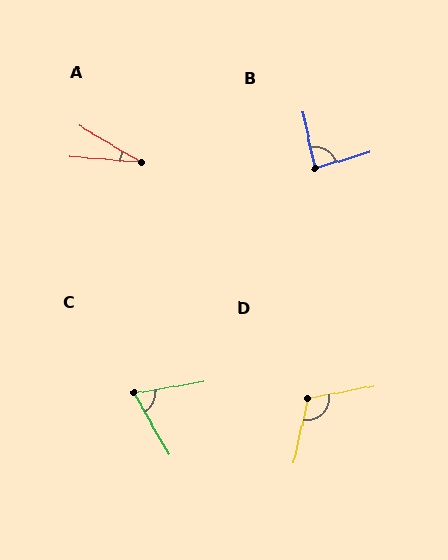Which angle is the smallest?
A, at approximately 26 degrees.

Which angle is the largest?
D, at approximately 113 degrees.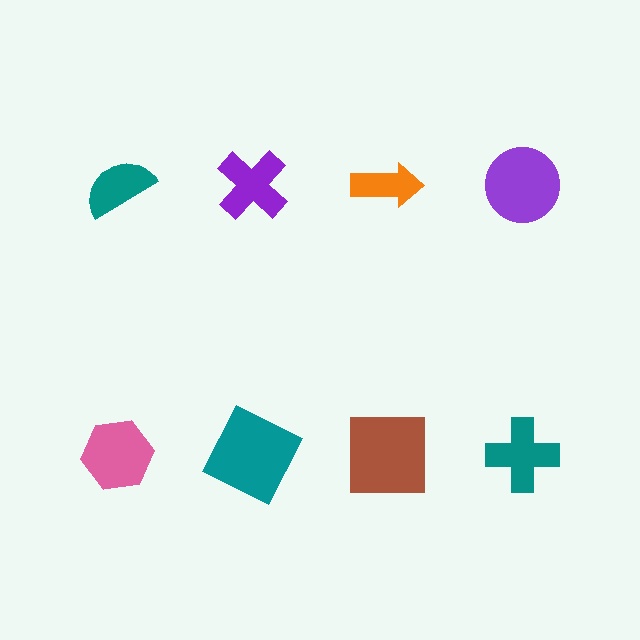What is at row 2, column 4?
A teal cross.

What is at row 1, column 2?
A purple cross.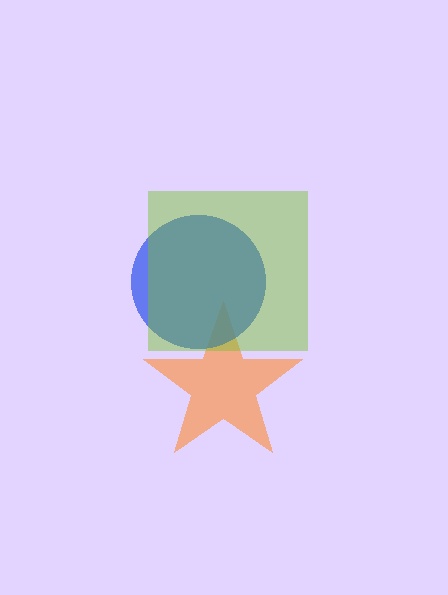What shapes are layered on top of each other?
The layered shapes are: an orange star, a blue circle, a lime square.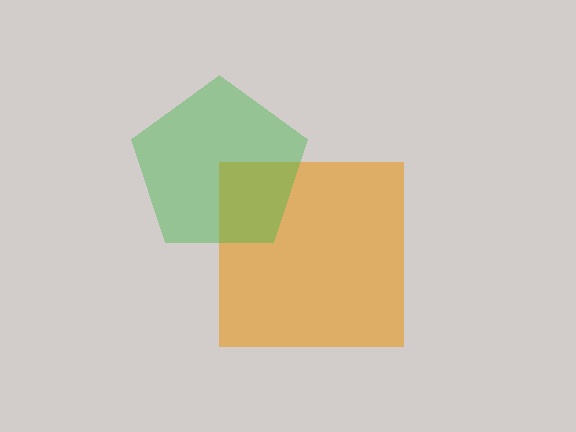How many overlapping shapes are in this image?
There are 2 overlapping shapes in the image.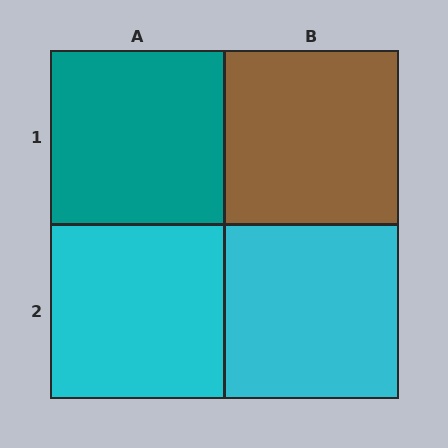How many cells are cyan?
2 cells are cyan.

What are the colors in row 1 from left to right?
Teal, brown.